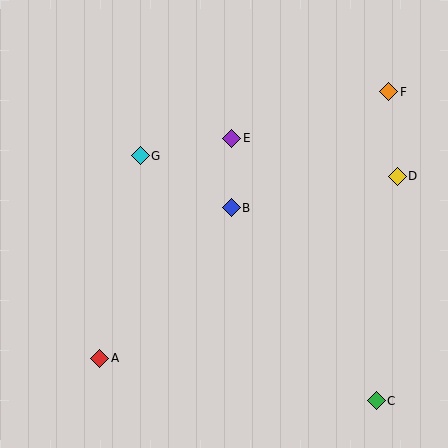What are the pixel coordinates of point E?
Point E is at (232, 138).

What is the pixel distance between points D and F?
The distance between D and F is 85 pixels.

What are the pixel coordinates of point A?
Point A is at (100, 358).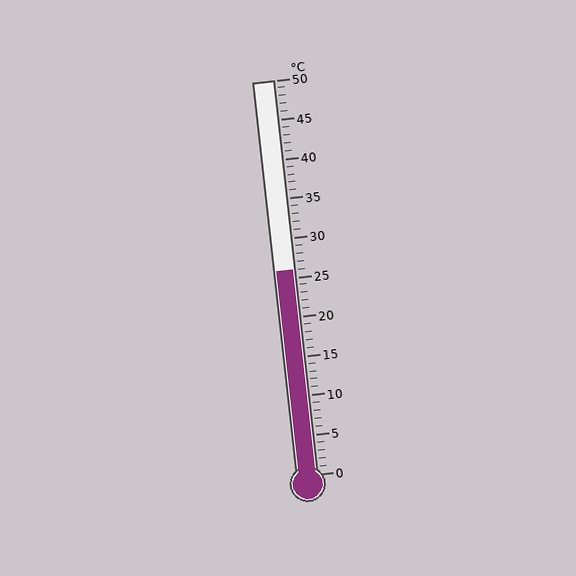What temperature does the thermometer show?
The thermometer shows approximately 26°C.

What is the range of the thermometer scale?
The thermometer scale ranges from 0°C to 50°C.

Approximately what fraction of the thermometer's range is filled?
The thermometer is filled to approximately 50% of its range.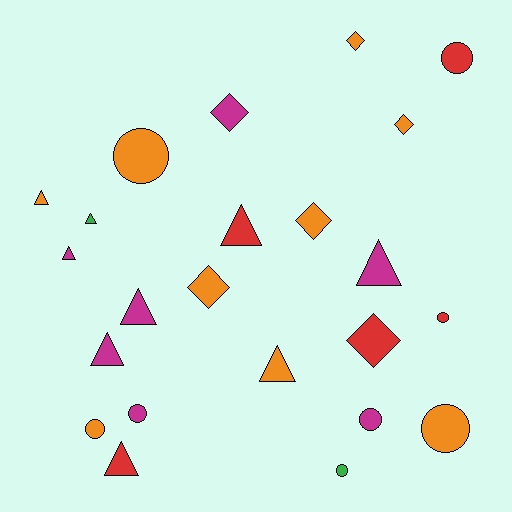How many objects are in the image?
There are 23 objects.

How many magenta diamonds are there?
There is 1 magenta diamond.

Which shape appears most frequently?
Triangle, with 9 objects.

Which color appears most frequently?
Orange, with 9 objects.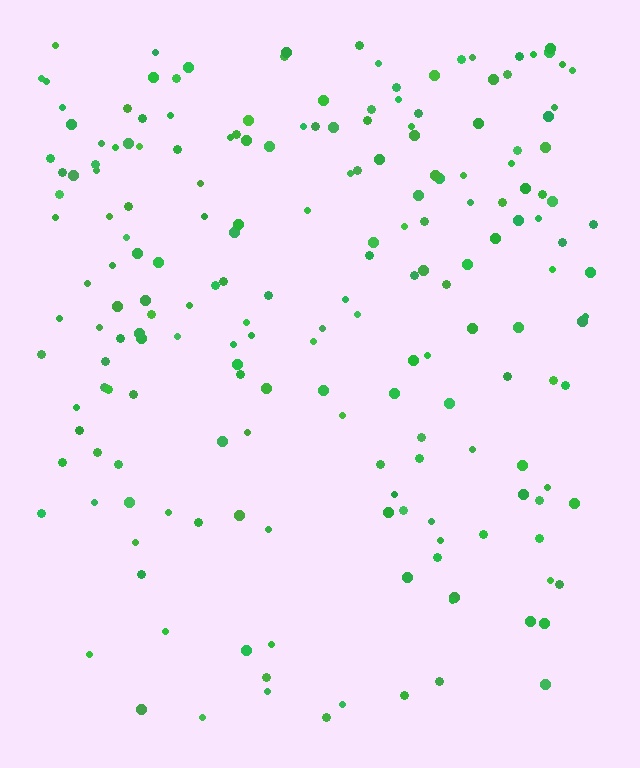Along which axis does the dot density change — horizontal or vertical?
Vertical.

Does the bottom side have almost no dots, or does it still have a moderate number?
Still a moderate number, just noticeably fewer than the top.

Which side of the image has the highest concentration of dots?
The top.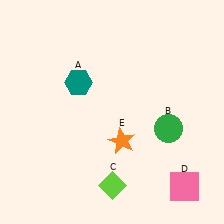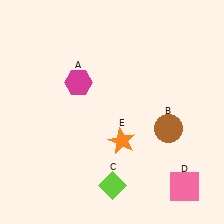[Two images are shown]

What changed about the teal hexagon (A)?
In Image 1, A is teal. In Image 2, it changed to magenta.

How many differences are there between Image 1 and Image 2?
There are 2 differences between the two images.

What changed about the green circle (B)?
In Image 1, B is green. In Image 2, it changed to brown.